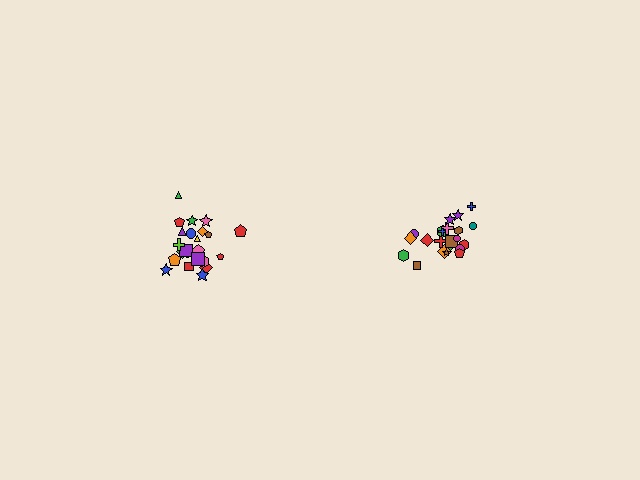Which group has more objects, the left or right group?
The left group.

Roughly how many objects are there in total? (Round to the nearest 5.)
Roughly 45 objects in total.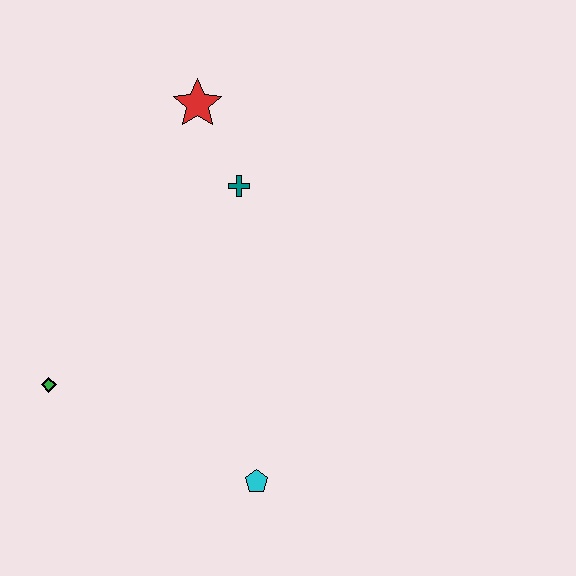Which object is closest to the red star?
The teal cross is closest to the red star.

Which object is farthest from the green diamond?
The red star is farthest from the green diamond.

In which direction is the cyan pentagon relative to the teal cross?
The cyan pentagon is below the teal cross.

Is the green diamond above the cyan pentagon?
Yes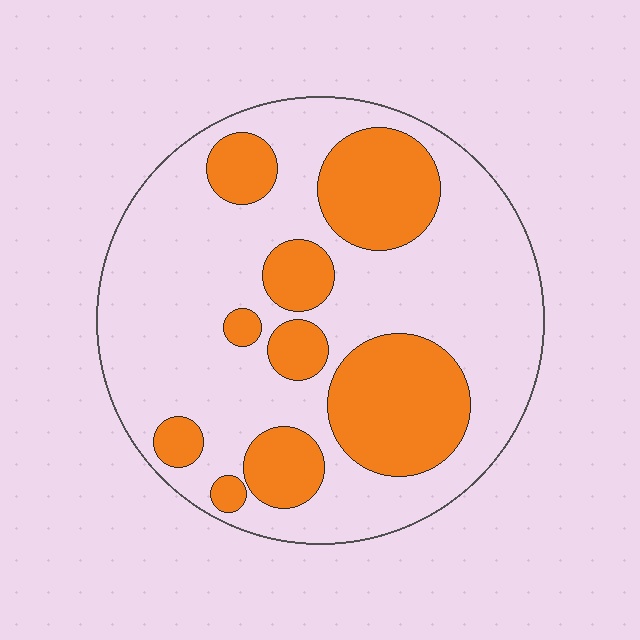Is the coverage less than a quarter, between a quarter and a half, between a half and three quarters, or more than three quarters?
Between a quarter and a half.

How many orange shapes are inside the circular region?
9.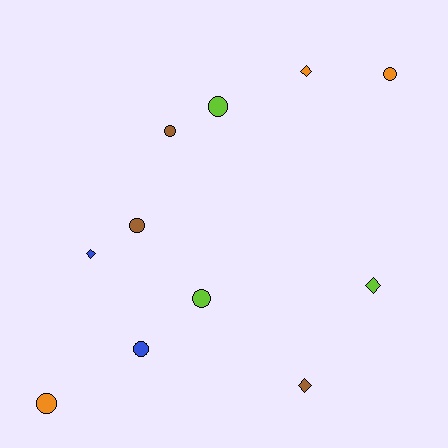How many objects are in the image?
There are 11 objects.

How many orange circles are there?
There are 2 orange circles.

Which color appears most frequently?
Orange, with 3 objects.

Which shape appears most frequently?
Circle, with 7 objects.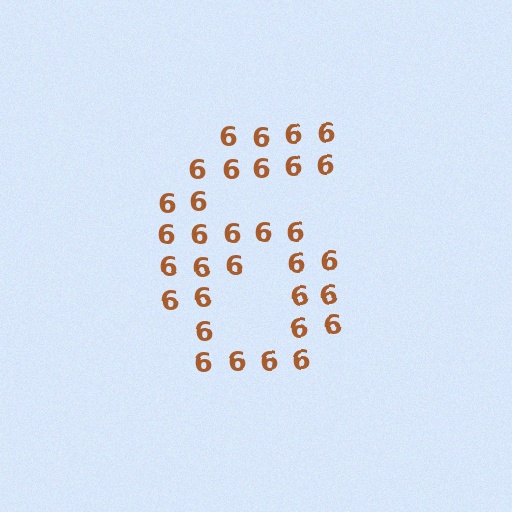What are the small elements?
The small elements are digit 6's.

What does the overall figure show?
The overall figure shows the digit 6.